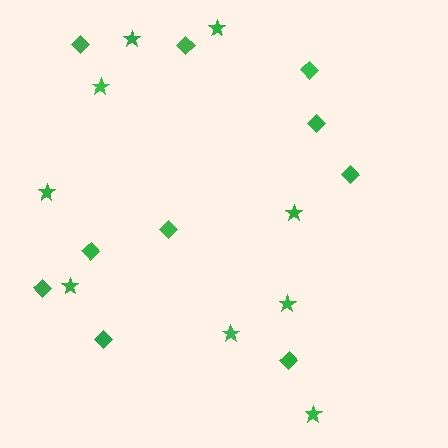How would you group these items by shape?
There are 2 groups: one group of stars (9) and one group of diamonds (10).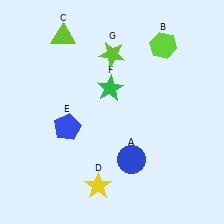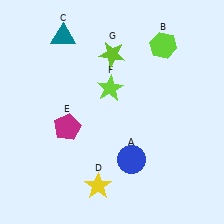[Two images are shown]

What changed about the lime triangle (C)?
In Image 1, C is lime. In Image 2, it changed to teal.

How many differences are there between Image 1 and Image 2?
There are 3 differences between the two images.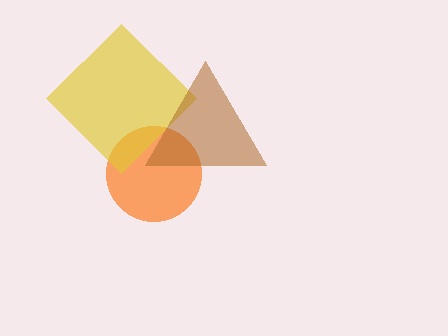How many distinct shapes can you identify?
There are 3 distinct shapes: an orange circle, a yellow diamond, a brown triangle.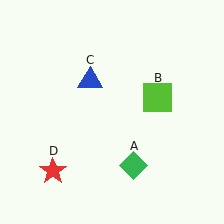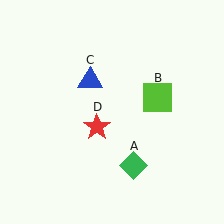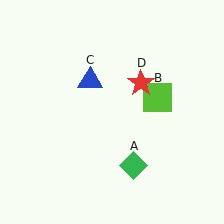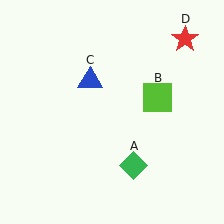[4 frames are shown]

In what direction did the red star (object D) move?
The red star (object D) moved up and to the right.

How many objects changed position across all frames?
1 object changed position: red star (object D).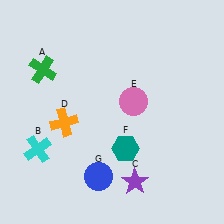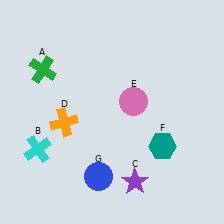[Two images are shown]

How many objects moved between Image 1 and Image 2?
1 object moved between the two images.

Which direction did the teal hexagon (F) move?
The teal hexagon (F) moved right.